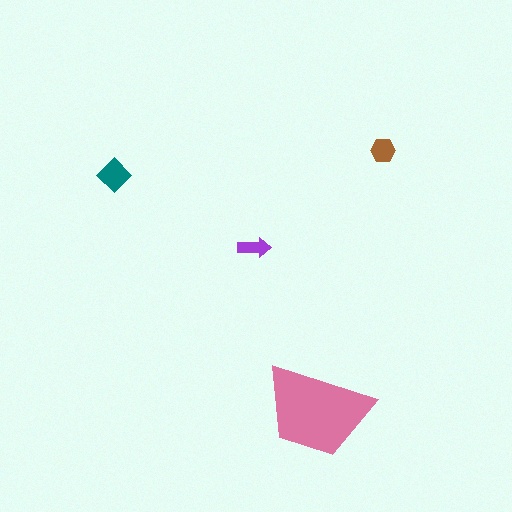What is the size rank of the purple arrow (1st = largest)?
4th.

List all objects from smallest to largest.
The purple arrow, the brown hexagon, the teal diamond, the pink trapezoid.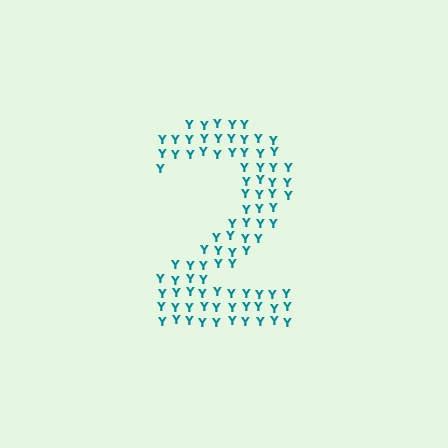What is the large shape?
The large shape is the digit 2.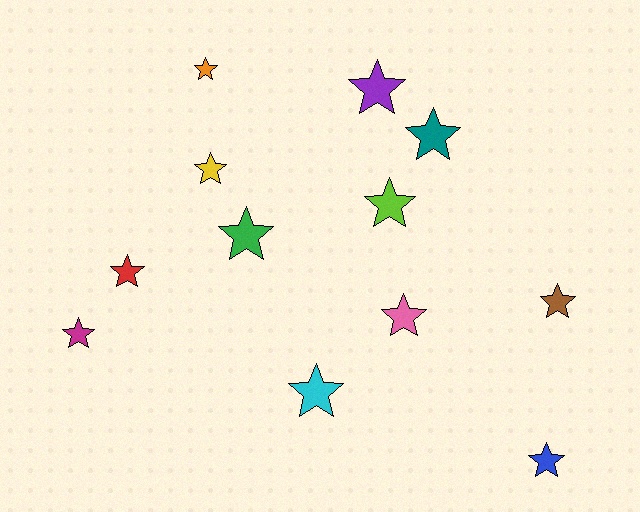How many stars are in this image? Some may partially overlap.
There are 12 stars.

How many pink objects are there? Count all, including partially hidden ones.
There is 1 pink object.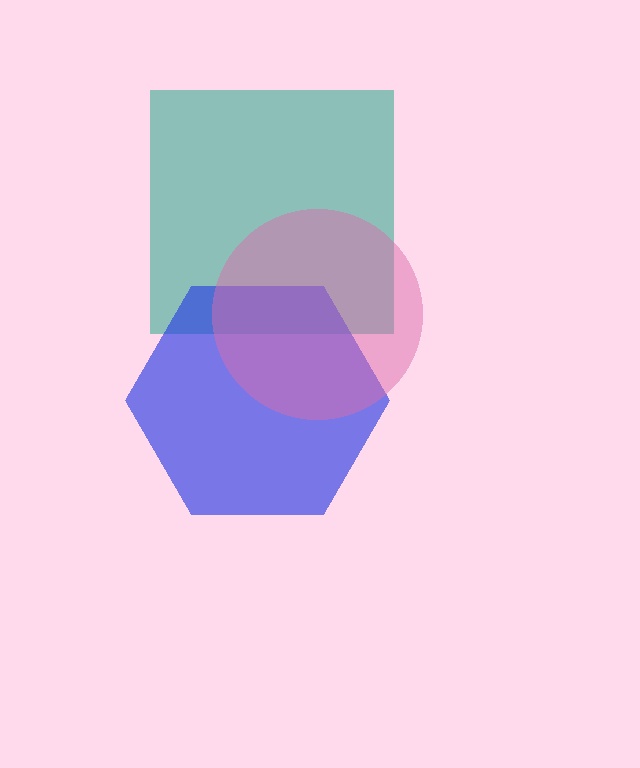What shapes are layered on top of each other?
The layered shapes are: a teal square, a blue hexagon, a pink circle.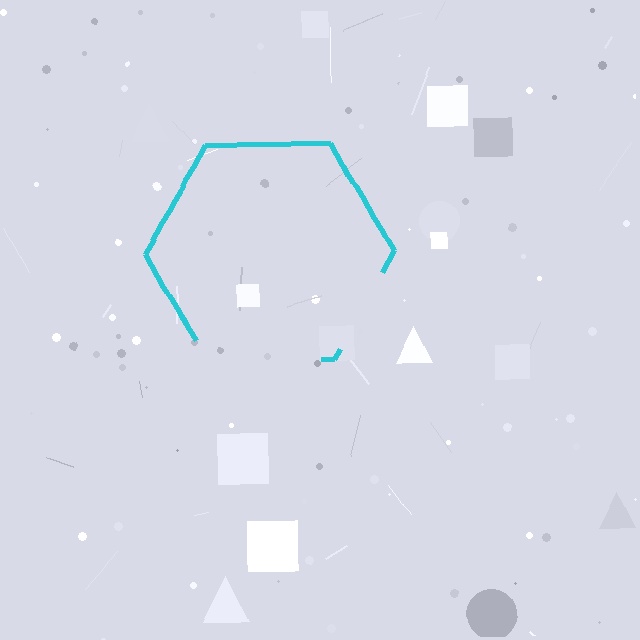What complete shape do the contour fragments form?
The contour fragments form a hexagon.